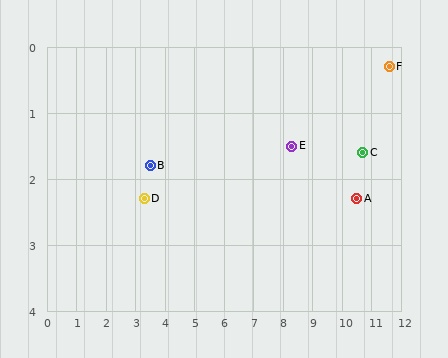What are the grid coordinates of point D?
Point D is at approximately (3.3, 2.3).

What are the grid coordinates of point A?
Point A is at approximately (10.5, 2.3).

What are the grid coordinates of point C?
Point C is at approximately (10.7, 1.6).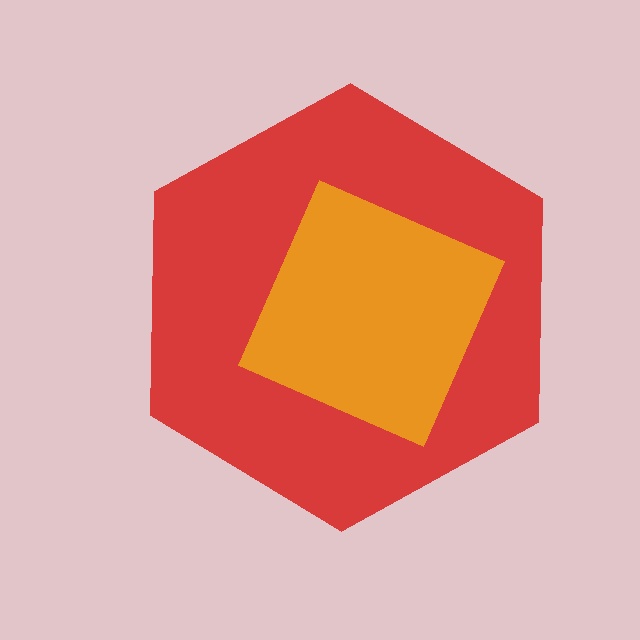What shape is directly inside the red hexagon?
The orange diamond.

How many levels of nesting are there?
2.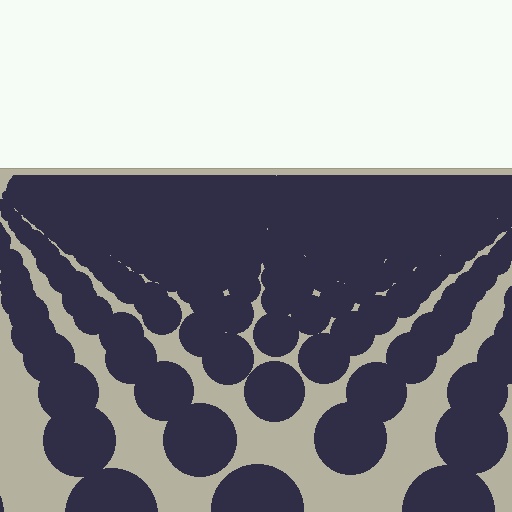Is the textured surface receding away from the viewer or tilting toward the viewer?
The surface is receding away from the viewer. Texture elements get smaller and denser toward the top.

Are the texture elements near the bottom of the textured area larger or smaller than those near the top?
Larger. Near the bottom, elements are closer to the viewer and appear at a bigger on-screen size.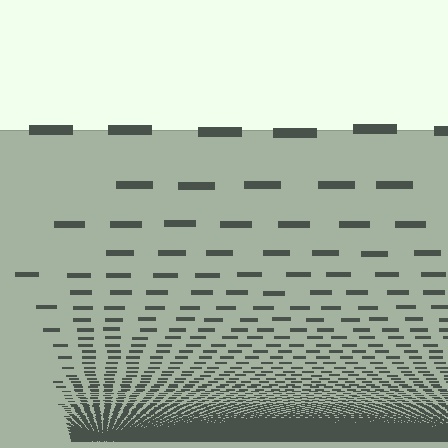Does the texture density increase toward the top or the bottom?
Density increases toward the bottom.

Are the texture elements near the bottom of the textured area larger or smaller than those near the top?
Smaller. The gradient is inverted — elements near the bottom are smaller and denser.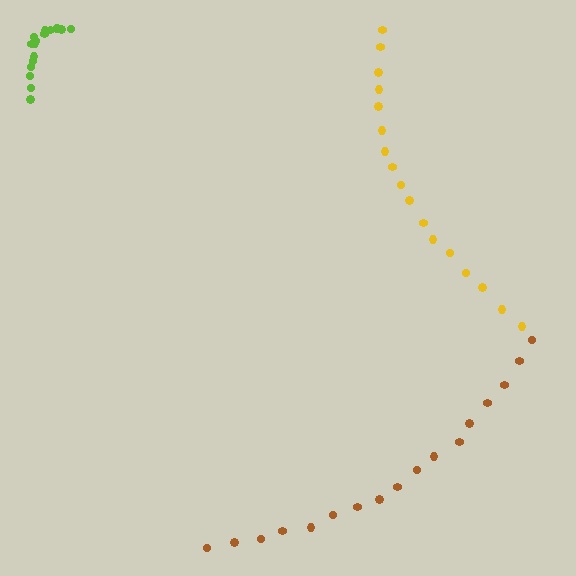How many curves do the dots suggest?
There are 3 distinct paths.